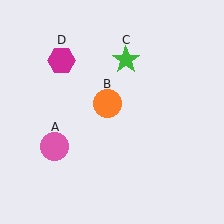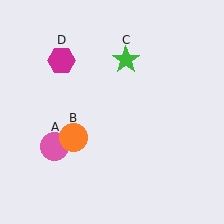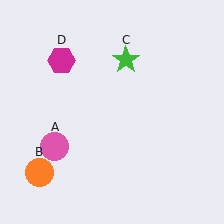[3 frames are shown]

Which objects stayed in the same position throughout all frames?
Pink circle (object A) and green star (object C) and magenta hexagon (object D) remained stationary.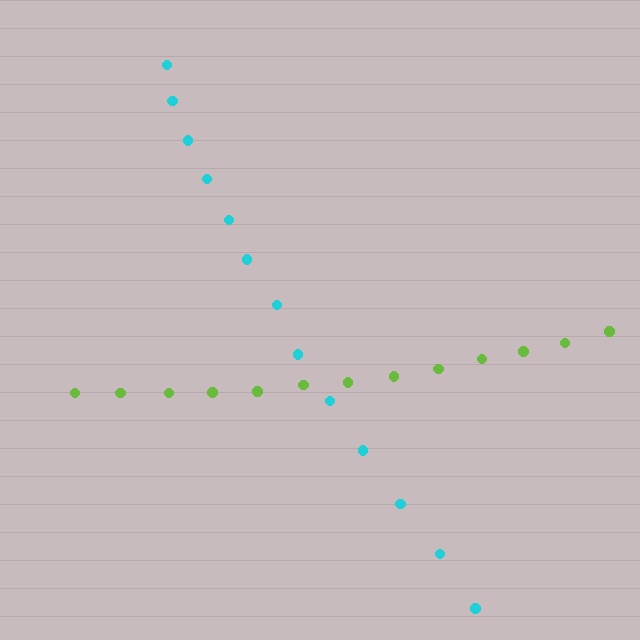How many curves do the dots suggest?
There are 2 distinct paths.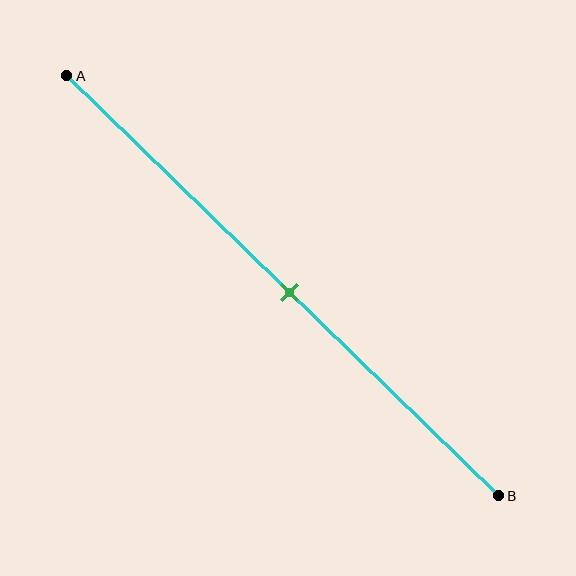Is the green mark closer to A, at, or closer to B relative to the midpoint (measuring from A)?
The green mark is approximately at the midpoint of segment AB.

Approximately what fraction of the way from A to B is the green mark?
The green mark is approximately 50% of the way from A to B.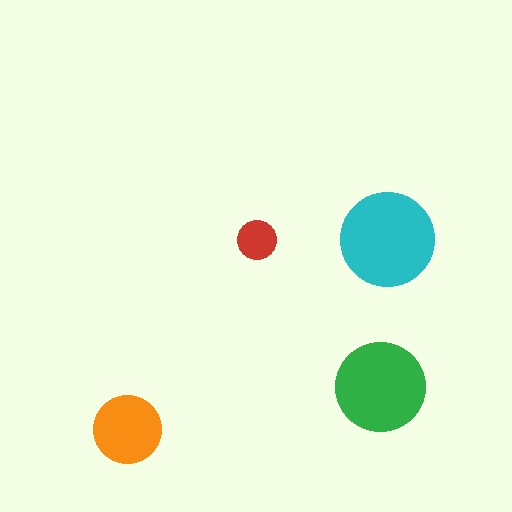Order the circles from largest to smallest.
the cyan one, the green one, the orange one, the red one.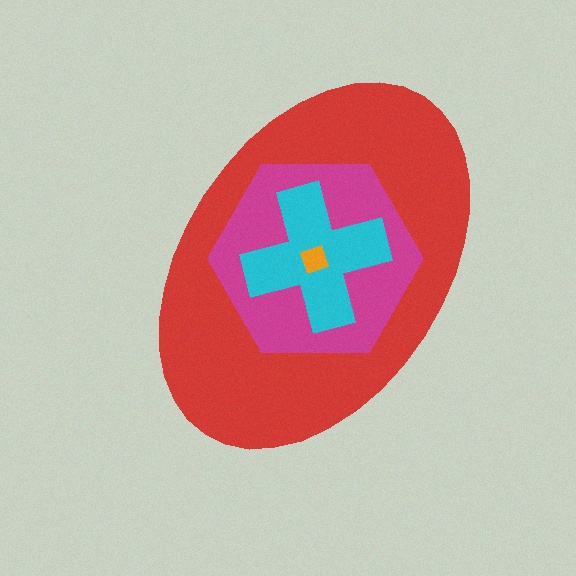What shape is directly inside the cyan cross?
The orange diamond.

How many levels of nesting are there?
4.